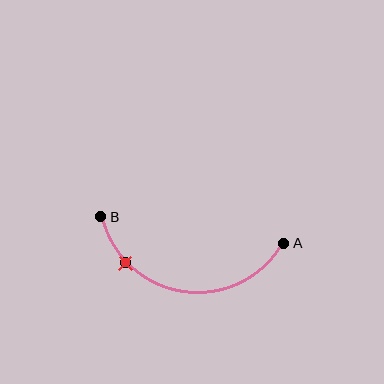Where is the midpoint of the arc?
The arc midpoint is the point on the curve farthest from the straight line joining A and B. It sits below that line.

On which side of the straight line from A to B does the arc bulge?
The arc bulges below the straight line connecting A and B.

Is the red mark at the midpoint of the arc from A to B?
No. The red mark lies on the arc but is closer to endpoint B. The arc midpoint would be at the point on the curve equidistant along the arc from both A and B.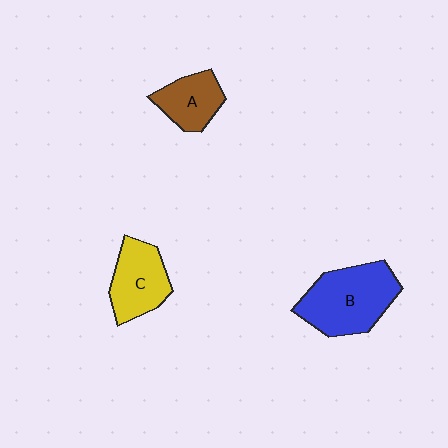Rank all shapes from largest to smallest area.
From largest to smallest: B (blue), C (yellow), A (brown).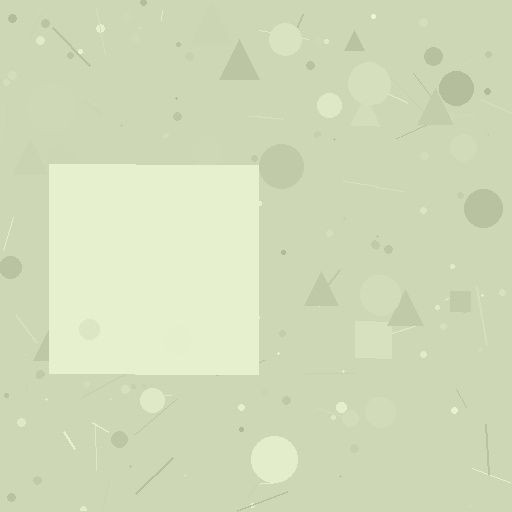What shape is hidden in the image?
A square is hidden in the image.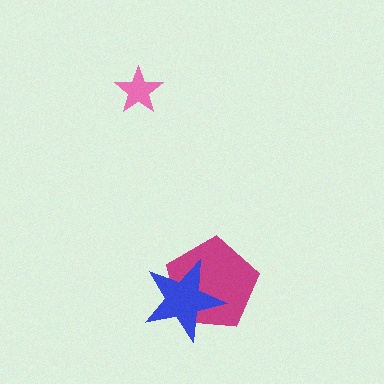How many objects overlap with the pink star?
0 objects overlap with the pink star.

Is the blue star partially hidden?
No, no other shape covers it.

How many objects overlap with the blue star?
1 object overlaps with the blue star.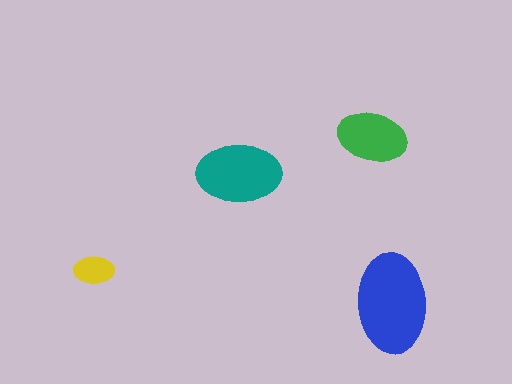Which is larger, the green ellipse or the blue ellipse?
The blue one.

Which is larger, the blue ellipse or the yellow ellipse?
The blue one.